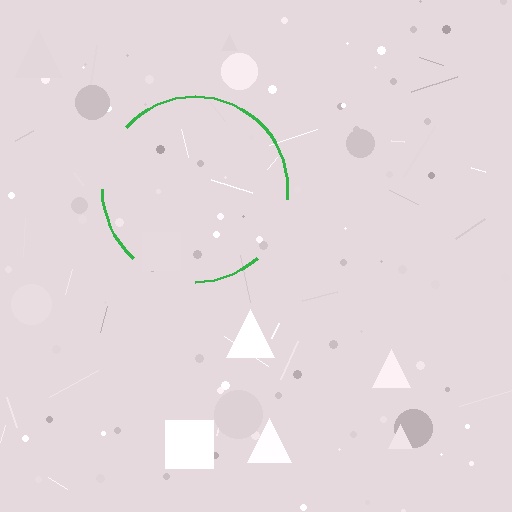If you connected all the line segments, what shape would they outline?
They would outline a circle.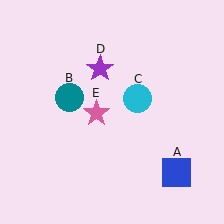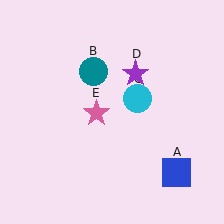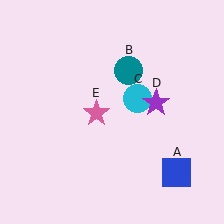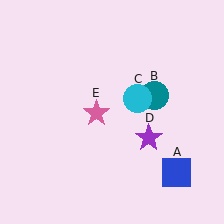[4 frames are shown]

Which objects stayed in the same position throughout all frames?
Blue square (object A) and cyan circle (object C) and pink star (object E) remained stationary.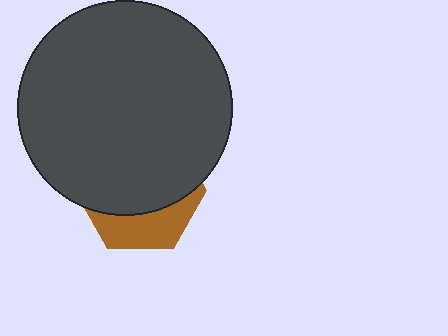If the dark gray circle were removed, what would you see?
You would see the complete brown hexagon.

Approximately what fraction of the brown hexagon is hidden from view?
Roughly 68% of the brown hexagon is hidden behind the dark gray circle.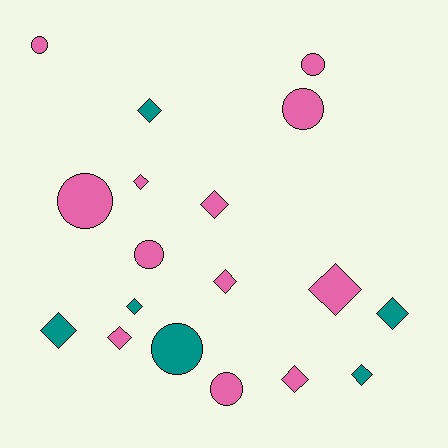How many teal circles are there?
There is 1 teal circle.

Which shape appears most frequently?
Diamond, with 11 objects.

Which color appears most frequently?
Pink, with 12 objects.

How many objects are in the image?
There are 18 objects.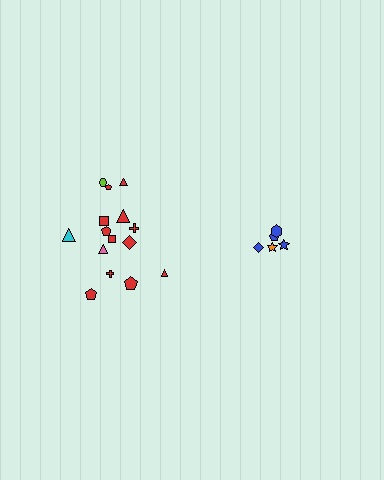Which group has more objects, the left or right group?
The left group.